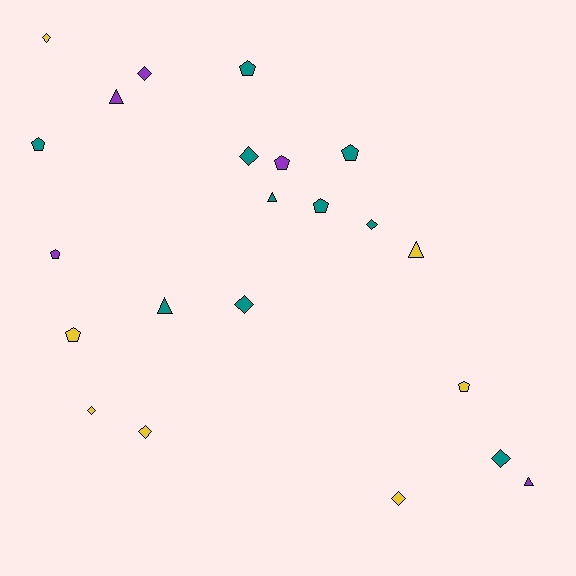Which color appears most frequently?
Teal, with 10 objects.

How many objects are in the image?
There are 22 objects.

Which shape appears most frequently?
Diamond, with 9 objects.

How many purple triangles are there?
There are 2 purple triangles.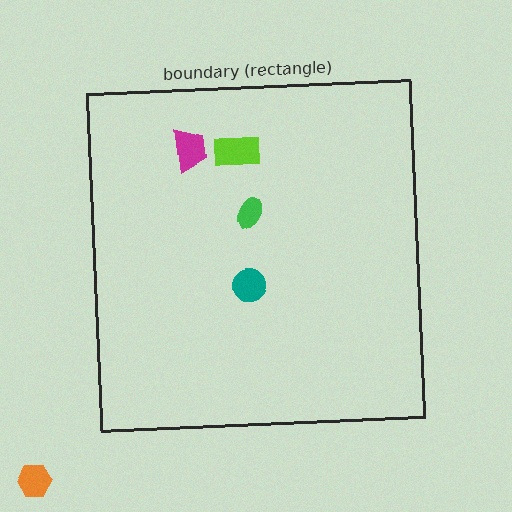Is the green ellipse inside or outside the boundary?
Inside.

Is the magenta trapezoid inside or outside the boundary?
Inside.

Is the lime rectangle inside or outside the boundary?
Inside.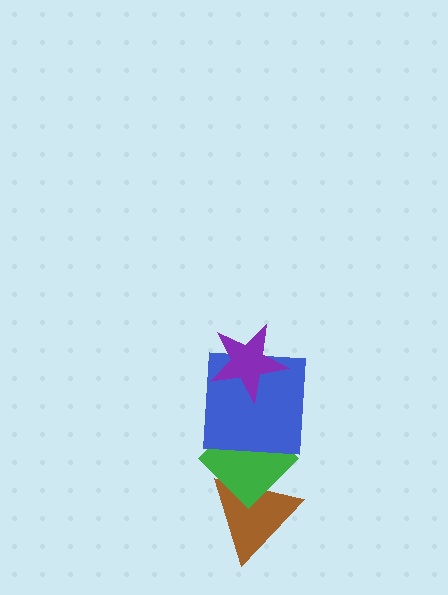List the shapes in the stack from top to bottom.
From top to bottom: the purple star, the blue square, the green diamond, the brown triangle.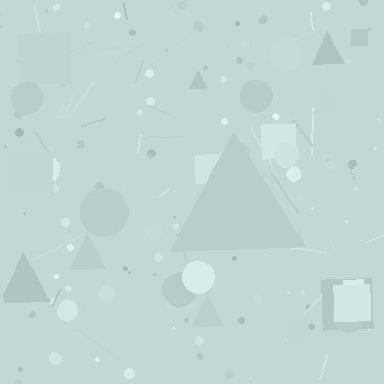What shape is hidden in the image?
A triangle is hidden in the image.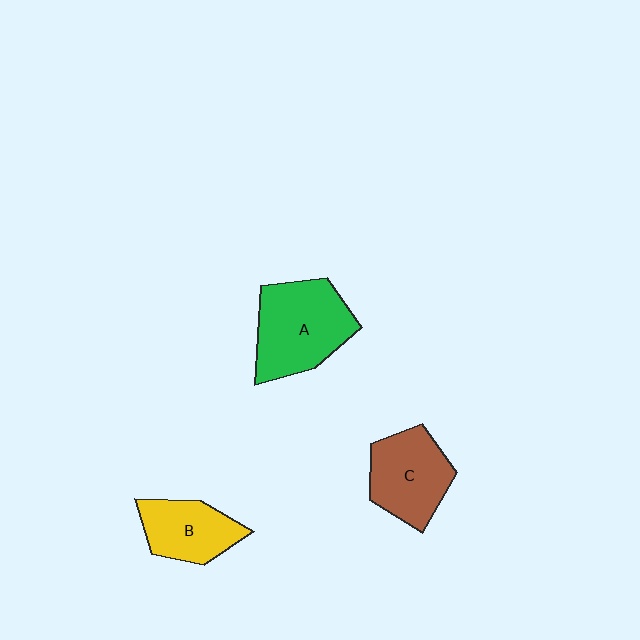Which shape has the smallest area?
Shape B (yellow).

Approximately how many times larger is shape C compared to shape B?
Approximately 1.2 times.